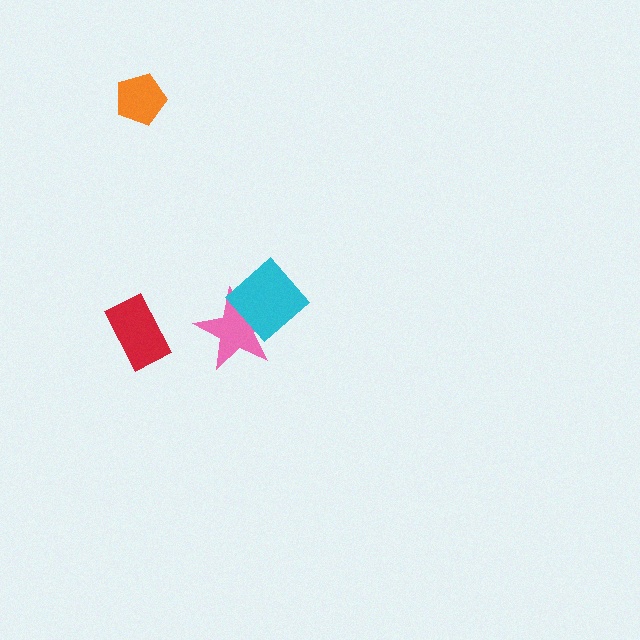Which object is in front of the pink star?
The cyan diamond is in front of the pink star.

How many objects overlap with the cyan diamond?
1 object overlaps with the cyan diamond.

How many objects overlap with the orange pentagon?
0 objects overlap with the orange pentagon.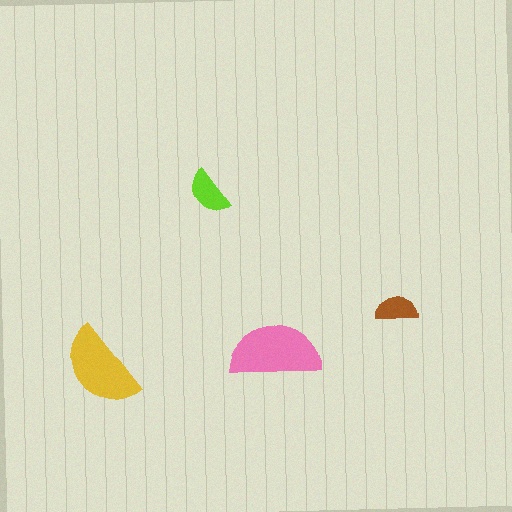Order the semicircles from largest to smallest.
the pink one, the yellow one, the lime one, the brown one.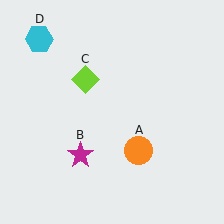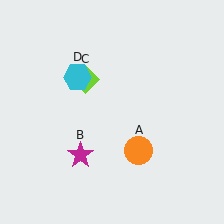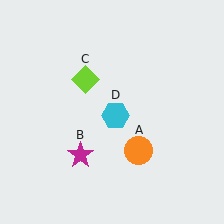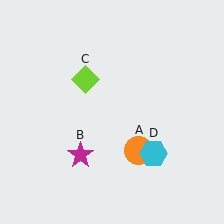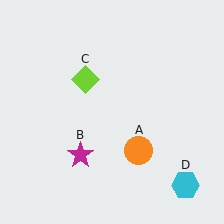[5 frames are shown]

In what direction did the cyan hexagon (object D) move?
The cyan hexagon (object D) moved down and to the right.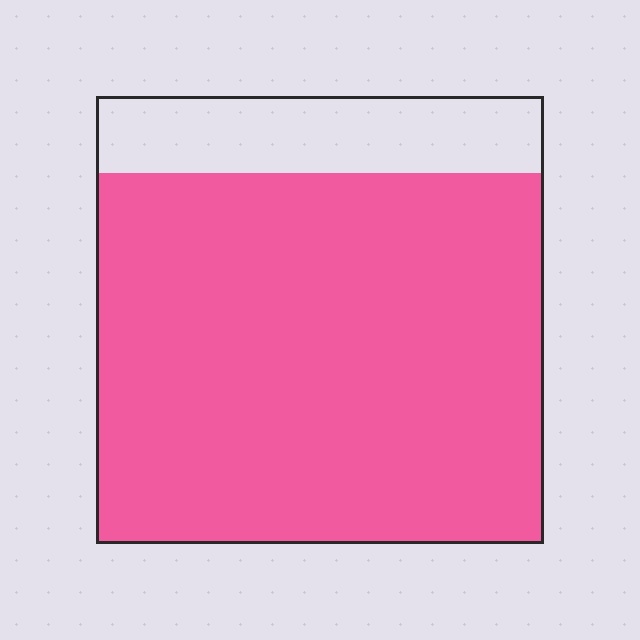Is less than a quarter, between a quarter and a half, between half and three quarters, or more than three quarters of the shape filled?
More than three quarters.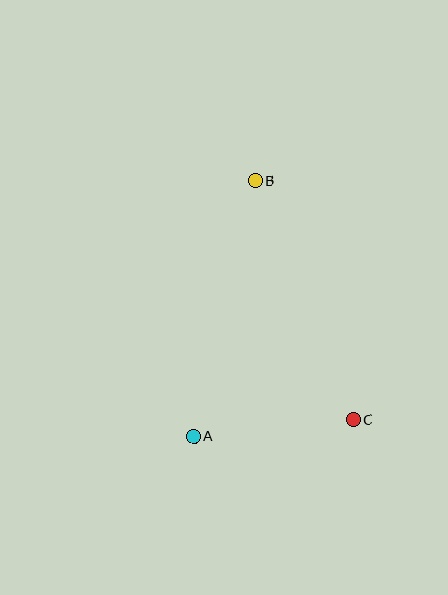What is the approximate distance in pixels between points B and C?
The distance between B and C is approximately 259 pixels.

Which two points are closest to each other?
Points A and C are closest to each other.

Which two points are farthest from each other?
Points A and B are farthest from each other.